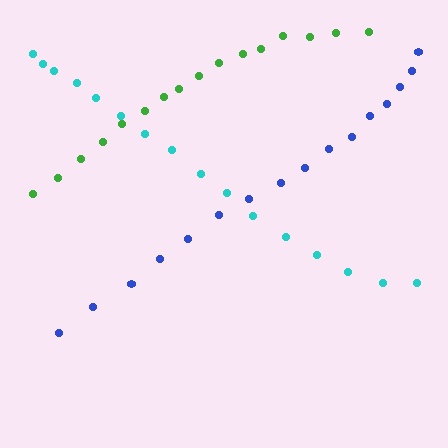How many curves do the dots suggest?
There are 3 distinct paths.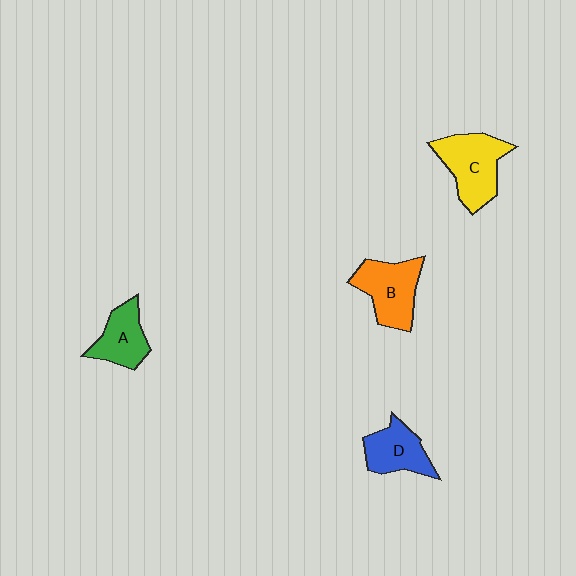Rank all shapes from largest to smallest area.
From largest to smallest: C (yellow), B (orange), D (blue), A (green).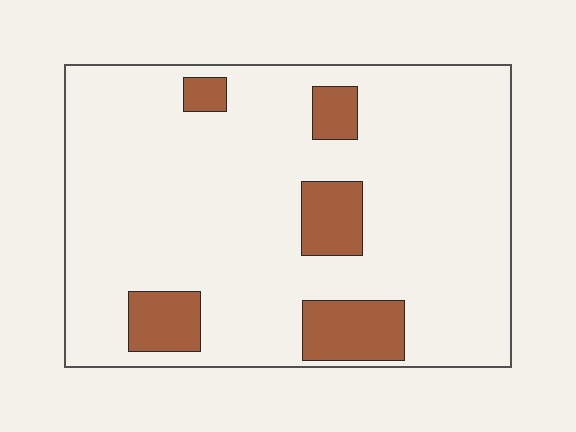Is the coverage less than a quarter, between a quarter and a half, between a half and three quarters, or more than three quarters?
Less than a quarter.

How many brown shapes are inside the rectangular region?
5.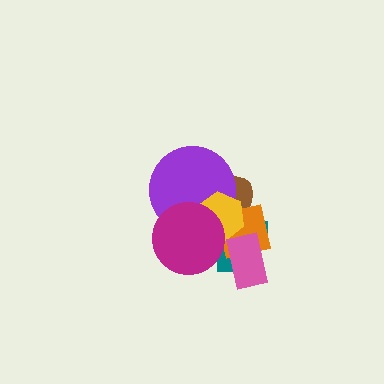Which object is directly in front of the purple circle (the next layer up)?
The yellow hexagon is directly in front of the purple circle.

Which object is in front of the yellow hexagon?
The magenta circle is in front of the yellow hexagon.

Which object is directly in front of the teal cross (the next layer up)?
The brown ellipse is directly in front of the teal cross.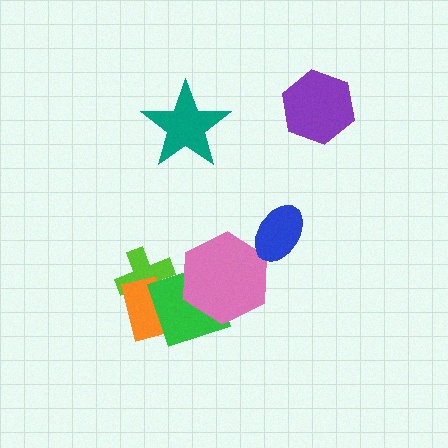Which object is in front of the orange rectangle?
The green diamond is in front of the orange rectangle.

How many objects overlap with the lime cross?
2 objects overlap with the lime cross.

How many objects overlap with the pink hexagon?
1 object overlaps with the pink hexagon.